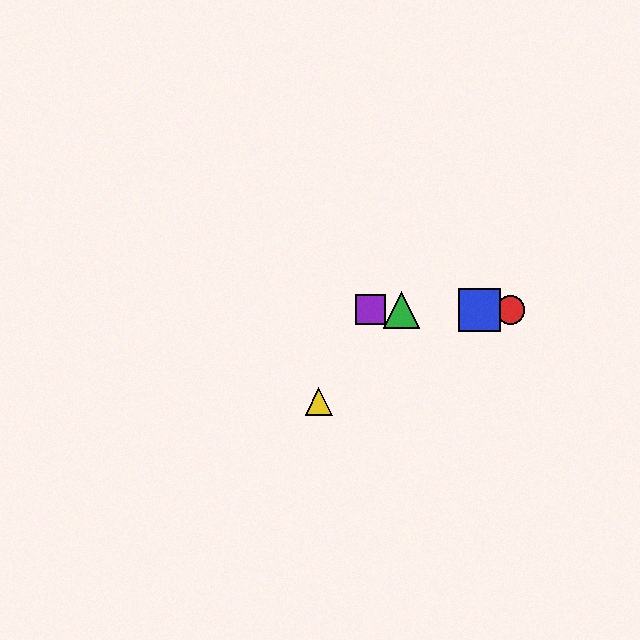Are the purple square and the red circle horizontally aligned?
Yes, both are at y≈310.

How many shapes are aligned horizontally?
4 shapes (the red circle, the blue square, the green triangle, the purple square) are aligned horizontally.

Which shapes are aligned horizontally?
The red circle, the blue square, the green triangle, the purple square are aligned horizontally.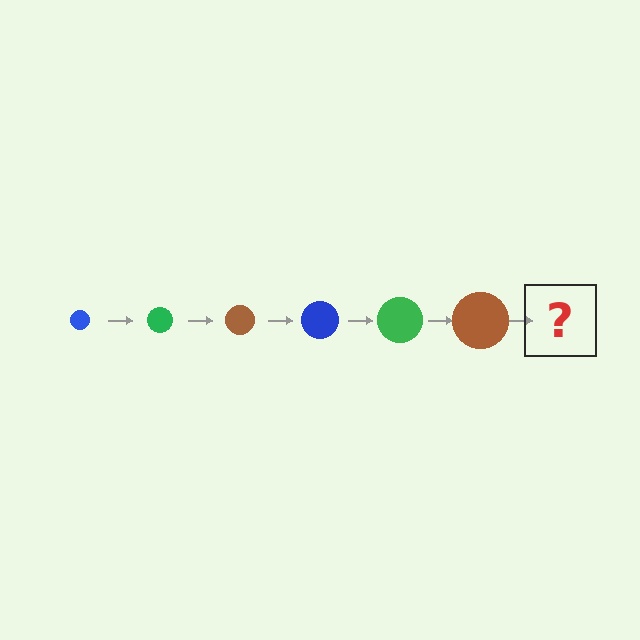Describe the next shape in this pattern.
It should be a blue circle, larger than the previous one.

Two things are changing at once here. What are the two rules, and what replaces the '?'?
The two rules are that the circle grows larger each step and the color cycles through blue, green, and brown. The '?' should be a blue circle, larger than the previous one.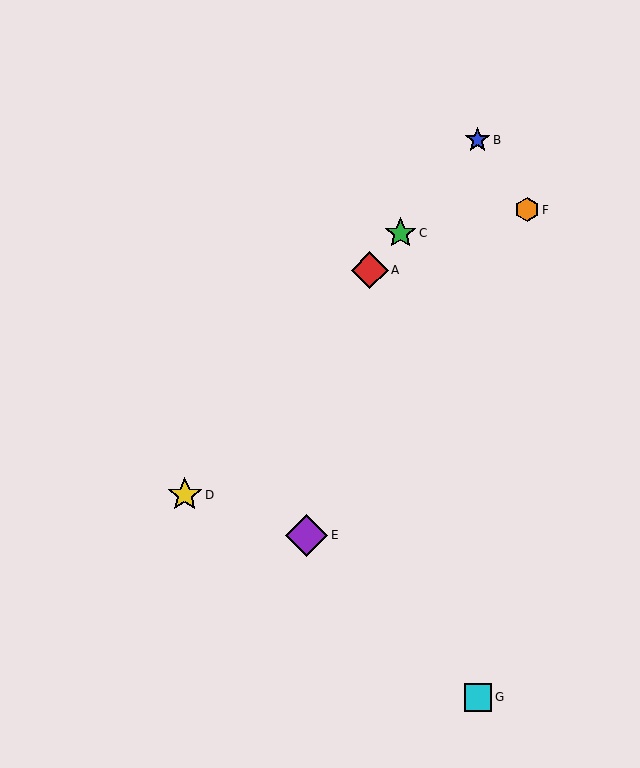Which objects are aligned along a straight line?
Objects A, B, C, D are aligned along a straight line.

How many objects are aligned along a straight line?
4 objects (A, B, C, D) are aligned along a straight line.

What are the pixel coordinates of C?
Object C is at (401, 233).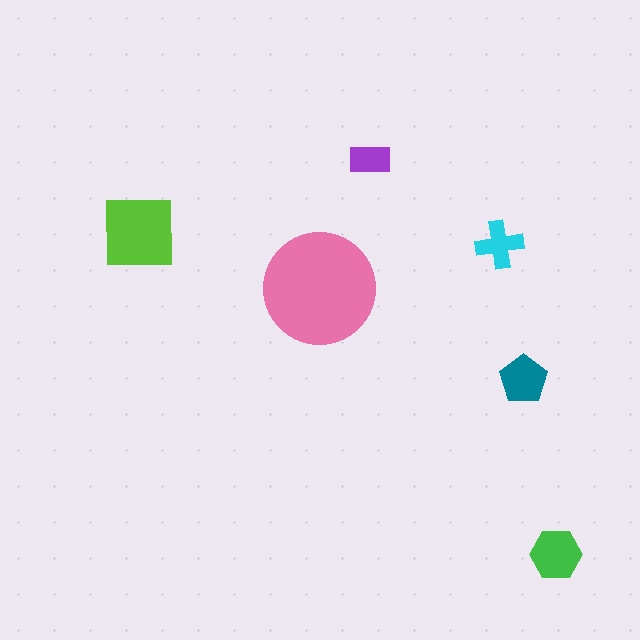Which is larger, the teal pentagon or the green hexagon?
The green hexagon.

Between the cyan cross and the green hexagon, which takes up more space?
The green hexagon.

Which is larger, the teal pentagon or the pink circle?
The pink circle.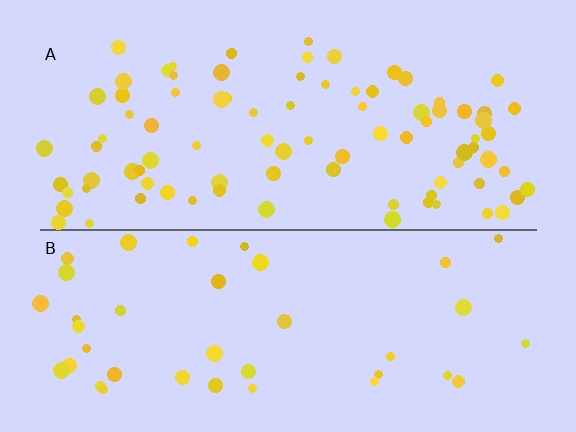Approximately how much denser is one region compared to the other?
Approximately 2.2× — region A over region B.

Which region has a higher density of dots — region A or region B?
A (the top).